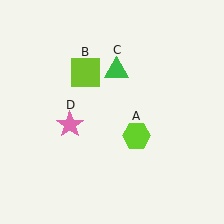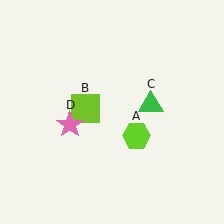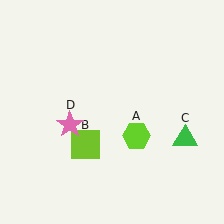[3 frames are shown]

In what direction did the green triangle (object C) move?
The green triangle (object C) moved down and to the right.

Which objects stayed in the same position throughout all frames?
Lime hexagon (object A) and pink star (object D) remained stationary.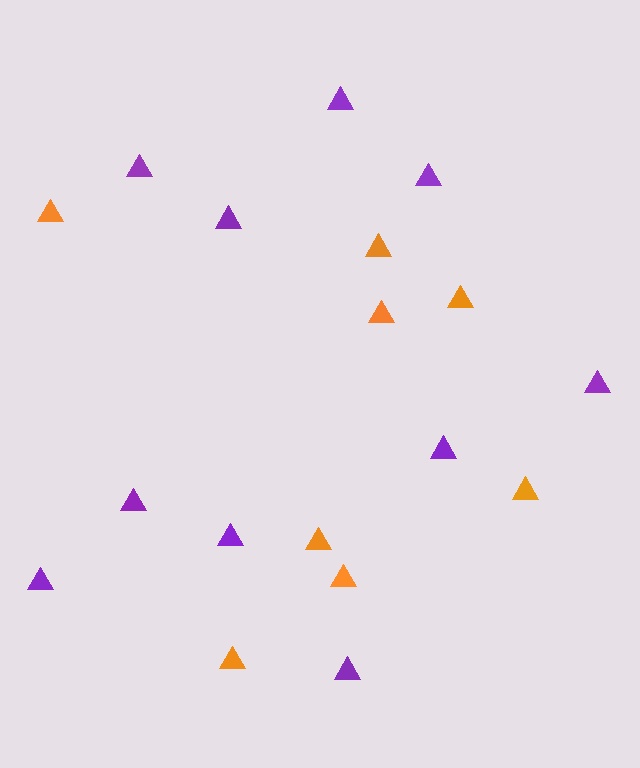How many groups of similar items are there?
There are 2 groups: one group of orange triangles (8) and one group of purple triangles (10).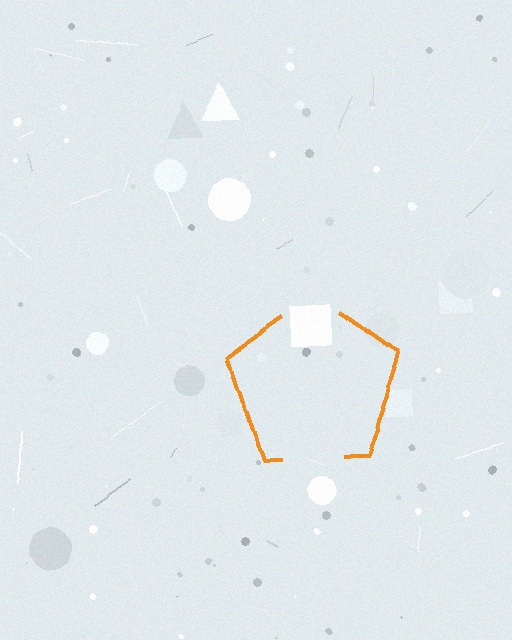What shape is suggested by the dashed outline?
The dashed outline suggests a pentagon.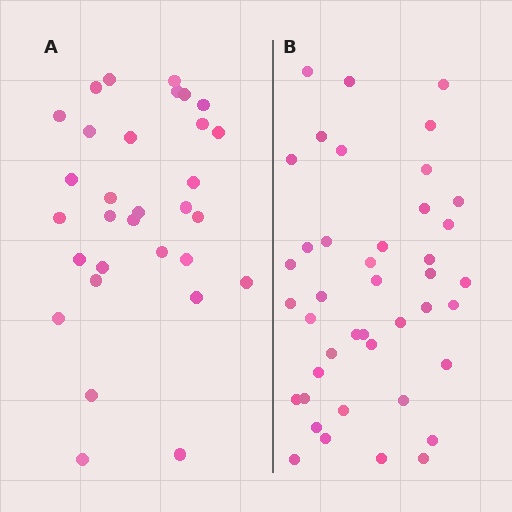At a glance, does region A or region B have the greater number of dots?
Region B (the right region) has more dots.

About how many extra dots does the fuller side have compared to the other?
Region B has roughly 12 or so more dots than region A.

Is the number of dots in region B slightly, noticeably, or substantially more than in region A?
Region B has noticeably more, but not dramatically so. The ratio is roughly 1.4 to 1.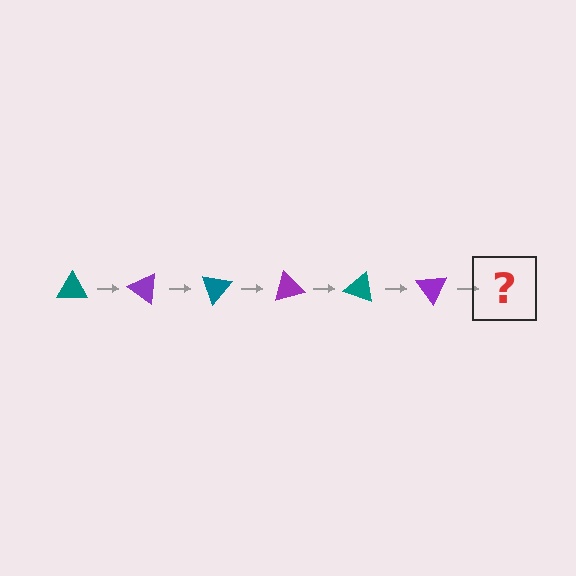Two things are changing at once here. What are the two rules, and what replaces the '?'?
The two rules are that it rotates 35 degrees each step and the color cycles through teal and purple. The '?' should be a teal triangle, rotated 210 degrees from the start.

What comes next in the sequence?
The next element should be a teal triangle, rotated 210 degrees from the start.